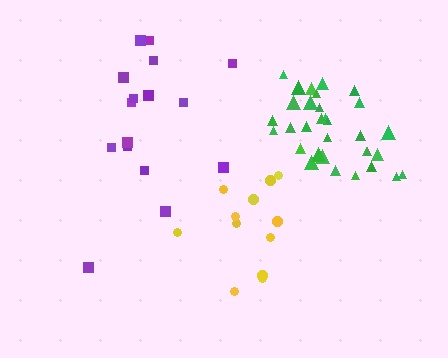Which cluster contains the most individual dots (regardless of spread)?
Green (32).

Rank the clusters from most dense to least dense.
green, yellow, purple.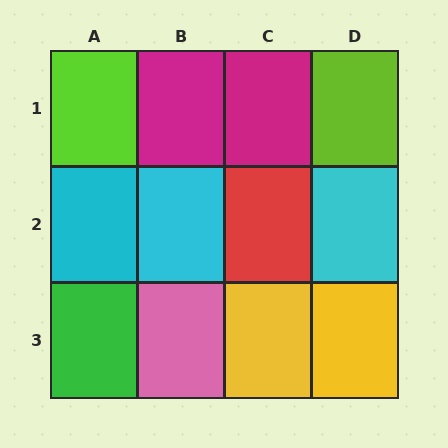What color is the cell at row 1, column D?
Lime.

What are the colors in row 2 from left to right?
Cyan, cyan, red, cyan.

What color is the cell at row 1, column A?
Lime.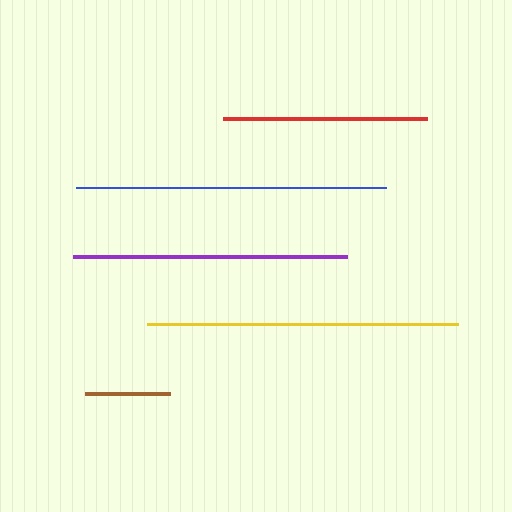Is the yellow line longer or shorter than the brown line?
The yellow line is longer than the brown line.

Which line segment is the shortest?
The brown line is the shortest at approximately 85 pixels.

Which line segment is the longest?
The yellow line is the longest at approximately 312 pixels.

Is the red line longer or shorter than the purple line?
The purple line is longer than the red line.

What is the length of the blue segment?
The blue segment is approximately 310 pixels long.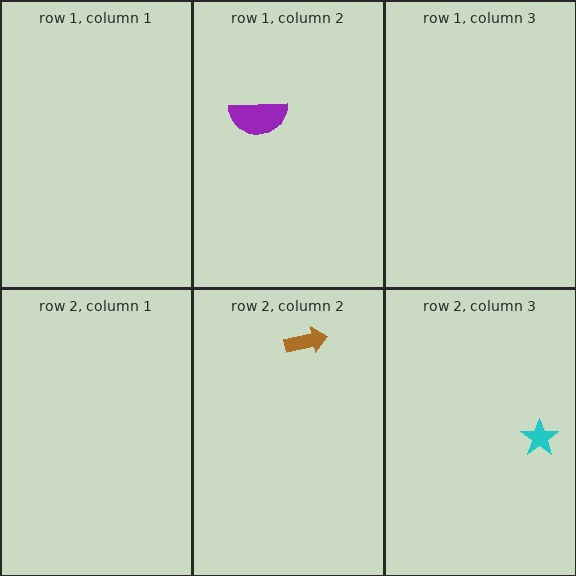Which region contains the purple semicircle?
The row 1, column 2 region.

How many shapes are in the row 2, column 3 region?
1.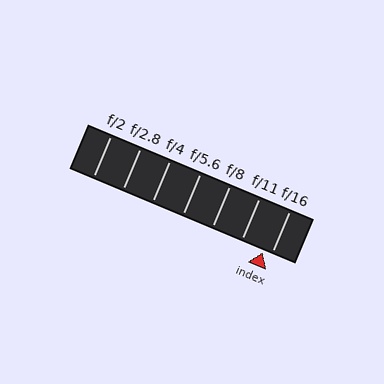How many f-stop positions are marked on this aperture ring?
There are 7 f-stop positions marked.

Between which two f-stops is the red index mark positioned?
The index mark is between f/11 and f/16.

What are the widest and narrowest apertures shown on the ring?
The widest aperture shown is f/2 and the narrowest is f/16.